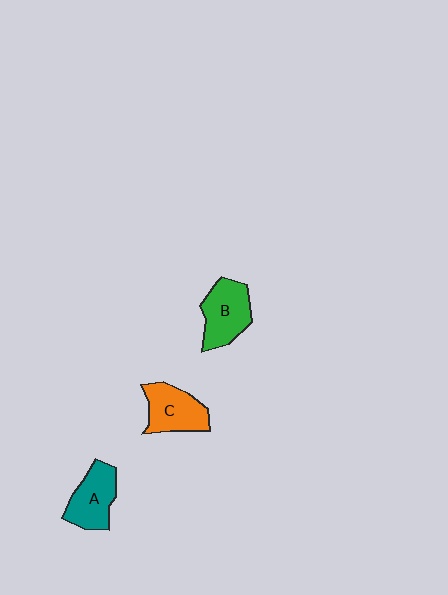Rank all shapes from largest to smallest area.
From largest to smallest: B (green), C (orange), A (teal).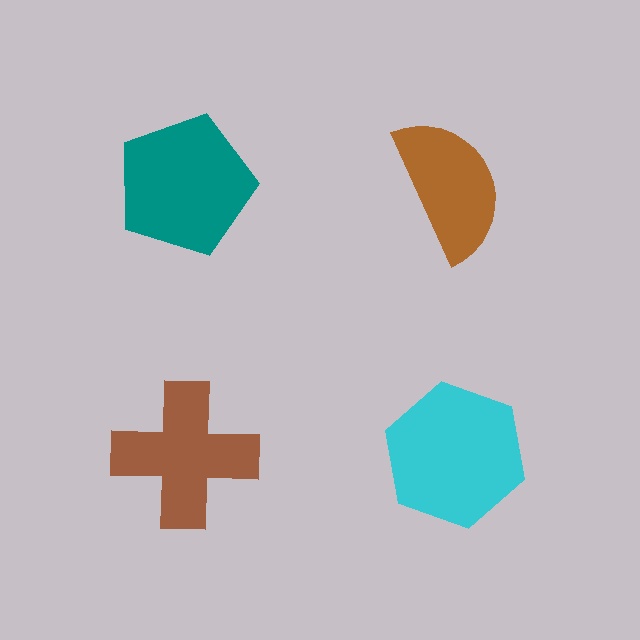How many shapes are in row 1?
2 shapes.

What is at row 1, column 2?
A brown semicircle.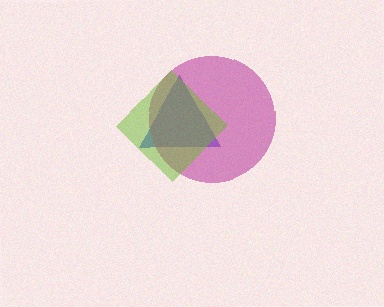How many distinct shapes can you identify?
There are 3 distinct shapes: a blue triangle, a magenta circle, a lime diamond.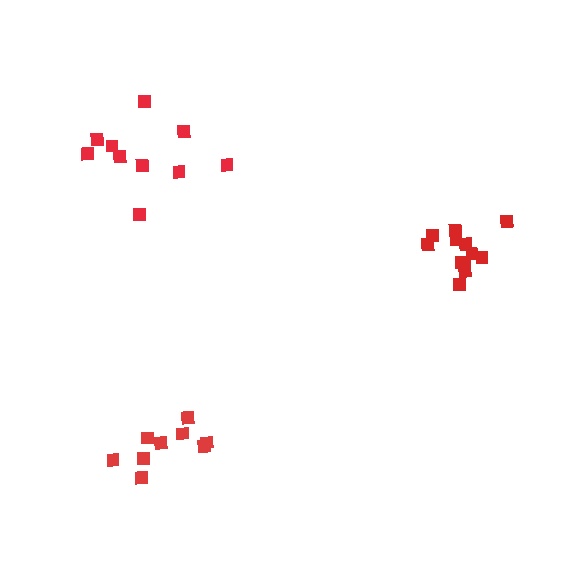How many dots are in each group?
Group 1: 12 dots, Group 2: 9 dots, Group 3: 10 dots (31 total).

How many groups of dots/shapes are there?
There are 3 groups.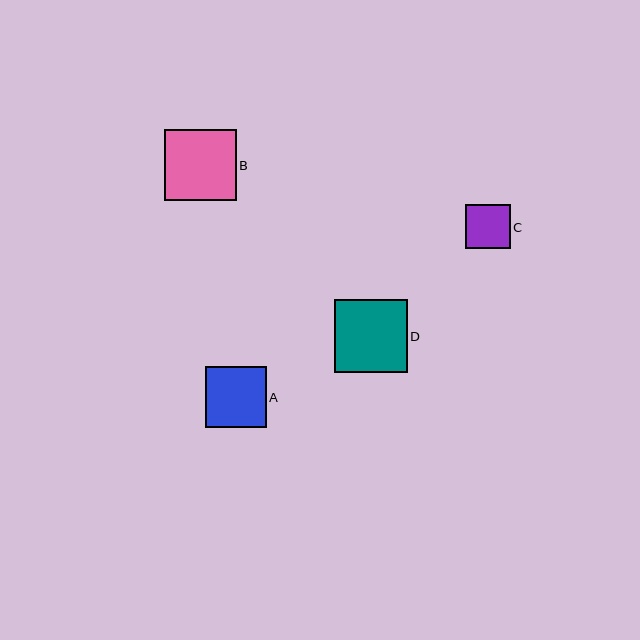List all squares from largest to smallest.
From largest to smallest: D, B, A, C.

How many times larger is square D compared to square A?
Square D is approximately 1.2 times the size of square A.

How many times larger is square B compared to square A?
Square B is approximately 1.2 times the size of square A.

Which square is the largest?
Square D is the largest with a size of approximately 73 pixels.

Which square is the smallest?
Square C is the smallest with a size of approximately 44 pixels.